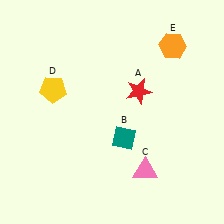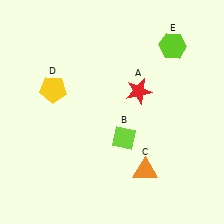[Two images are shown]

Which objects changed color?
B changed from teal to lime. C changed from pink to orange. E changed from orange to lime.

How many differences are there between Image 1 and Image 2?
There are 3 differences between the two images.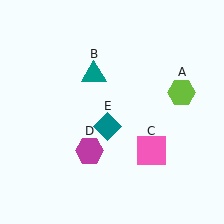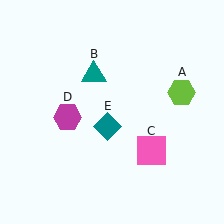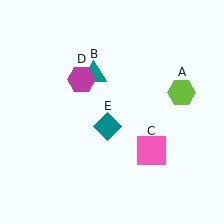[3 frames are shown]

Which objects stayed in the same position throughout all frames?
Lime hexagon (object A) and teal triangle (object B) and pink square (object C) and teal diamond (object E) remained stationary.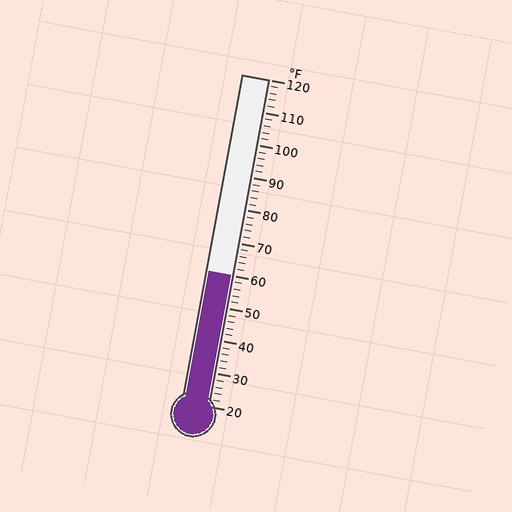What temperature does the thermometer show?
The thermometer shows approximately 60°F.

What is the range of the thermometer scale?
The thermometer scale ranges from 20°F to 120°F.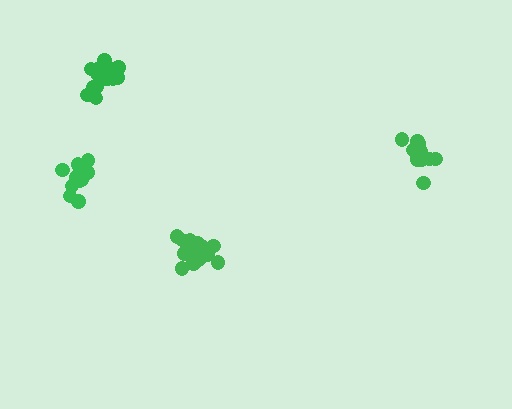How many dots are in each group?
Group 1: 20 dots, Group 2: 15 dots, Group 3: 16 dots, Group 4: 19 dots (70 total).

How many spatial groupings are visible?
There are 4 spatial groupings.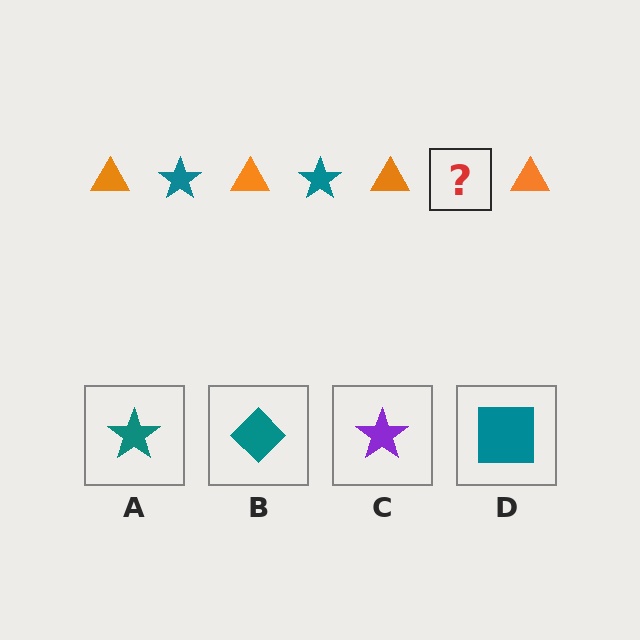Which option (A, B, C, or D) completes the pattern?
A.